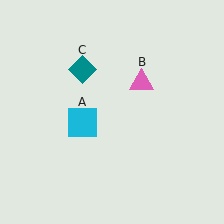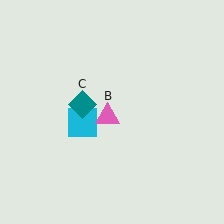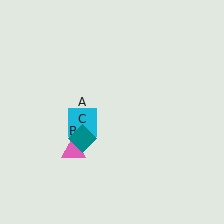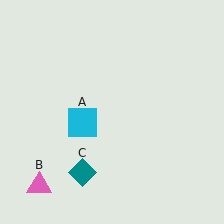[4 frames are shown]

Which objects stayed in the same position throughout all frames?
Cyan square (object A) remained stationary.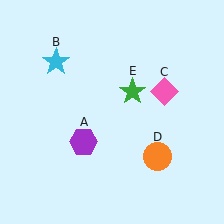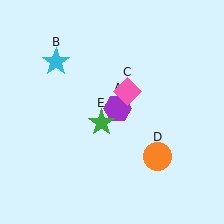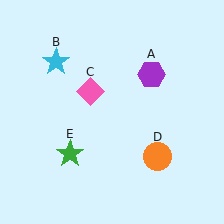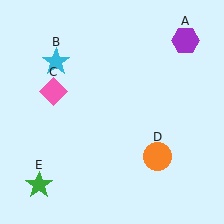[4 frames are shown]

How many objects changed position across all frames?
3 objects changed position: purple hexagon (object A), pink diamond (object C), green star (object E).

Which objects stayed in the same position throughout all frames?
Cyan star (object B) and orange circle (object D) remained stationary.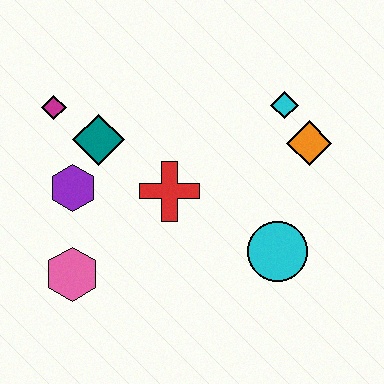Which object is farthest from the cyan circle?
The magenta diamond is farthest from the cyan circle.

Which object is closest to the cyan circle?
The orange diamond is closest to the cyan circle.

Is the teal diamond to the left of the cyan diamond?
Yes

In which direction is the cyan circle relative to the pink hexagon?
The cyan circle is to the right of the pink hexagon.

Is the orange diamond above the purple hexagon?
Yes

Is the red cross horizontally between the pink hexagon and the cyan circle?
Yes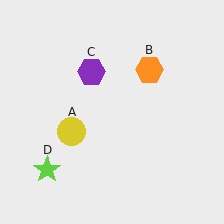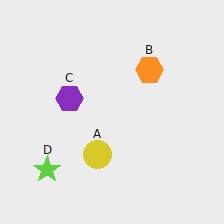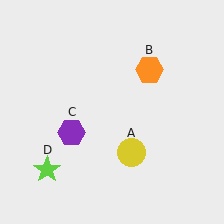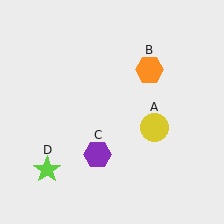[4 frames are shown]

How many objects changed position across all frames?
2 objects changed position: yellow circle (object A), purple hexagon (object C).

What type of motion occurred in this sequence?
The yellow circle (object A), purple hexagon (object C) rotated counterclockwise around the center of the scene.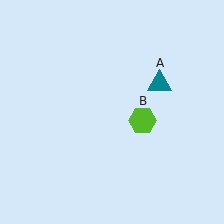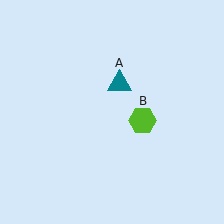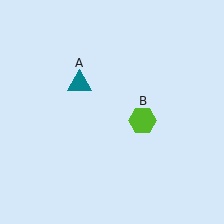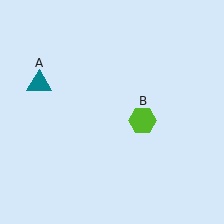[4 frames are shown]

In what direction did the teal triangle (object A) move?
The teal triangle (object A) moved left.